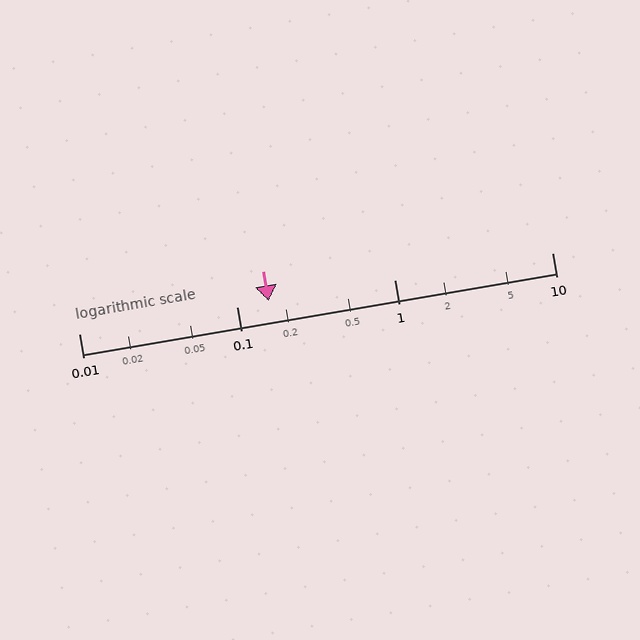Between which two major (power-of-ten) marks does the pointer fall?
The pointer is between 0.1 and 1.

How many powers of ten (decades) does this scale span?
The scale spans 3 decades, from 0.01 to 10.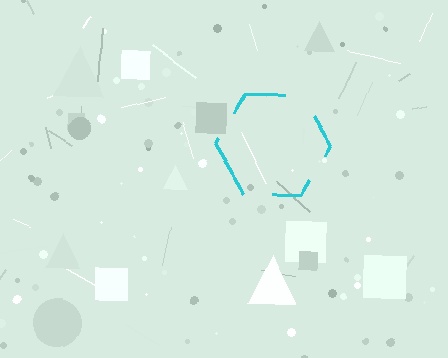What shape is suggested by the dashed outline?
The dashed outline suggests a hexagon.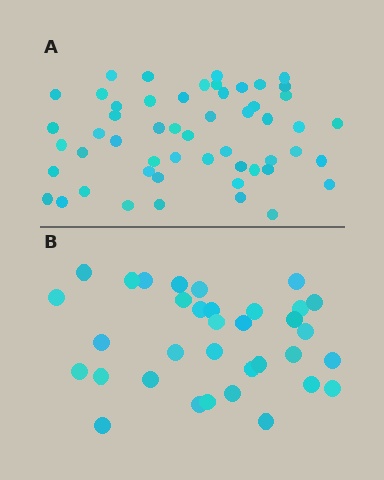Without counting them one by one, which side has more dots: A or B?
Region A (the top region) has more dots.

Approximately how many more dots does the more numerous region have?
Region A has approximately 20 more dots than region B.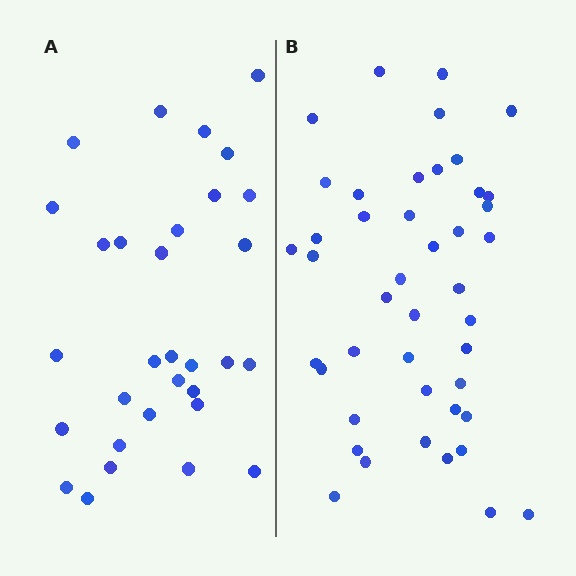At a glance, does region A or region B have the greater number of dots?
Region B (the right region) has more dots.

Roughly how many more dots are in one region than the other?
Region B has approximately 15 more dots than region A.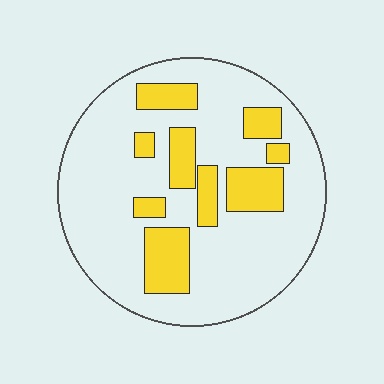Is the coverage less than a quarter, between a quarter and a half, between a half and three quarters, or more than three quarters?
Less than a quarter.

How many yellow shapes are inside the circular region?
9.